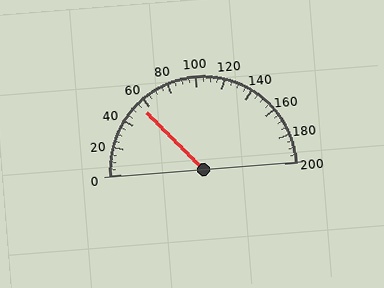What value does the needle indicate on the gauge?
The needle indicates approximately 55.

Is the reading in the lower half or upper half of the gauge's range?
The reading is in the lower half of the range (0 to 200).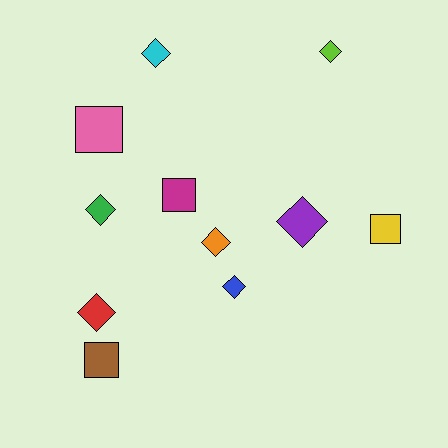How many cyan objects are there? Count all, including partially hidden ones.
There is 1 cyan object.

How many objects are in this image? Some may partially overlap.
There are 11 objects.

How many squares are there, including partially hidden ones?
There are 4 squares.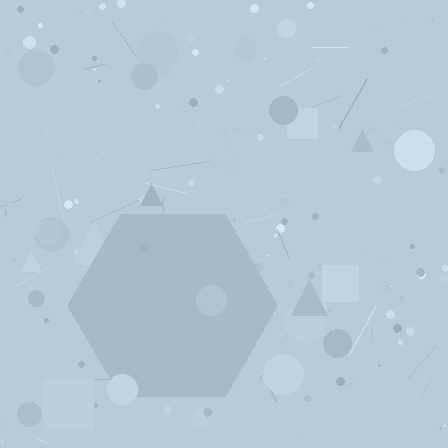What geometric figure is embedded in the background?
A hexagon is embedded in the background.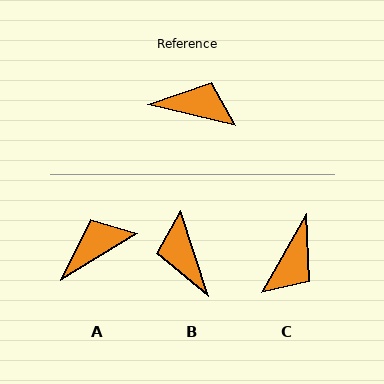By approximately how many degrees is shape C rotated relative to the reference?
Approximately 107 degrees clockwise.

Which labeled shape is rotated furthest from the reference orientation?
B, about 121 degrees away.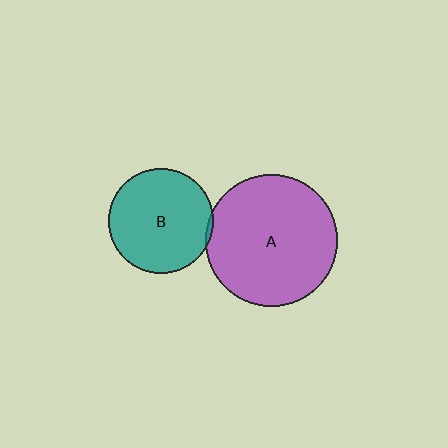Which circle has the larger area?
Circle A (purple).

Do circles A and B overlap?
Yes.